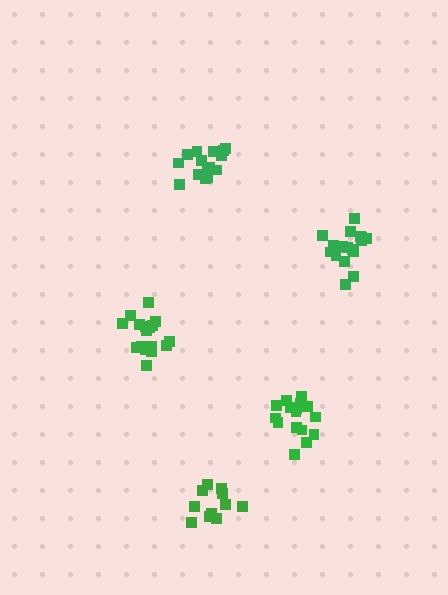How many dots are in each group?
Group 1: 15 dots, Group 2: 16 dots, Group 3: 17 dots, Group 4: 17 dots, Group 5: 11 dots (76 total).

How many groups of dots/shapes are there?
There are 5 groups.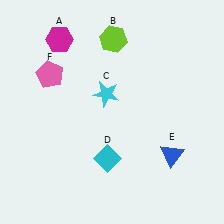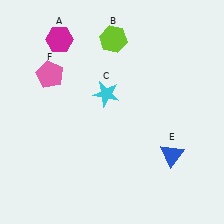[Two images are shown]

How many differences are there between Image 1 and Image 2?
There is 1 difference between the two images.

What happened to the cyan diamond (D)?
The cyan diamond (D) was removed in Image 2. It was in the bottom-left area of Image 1.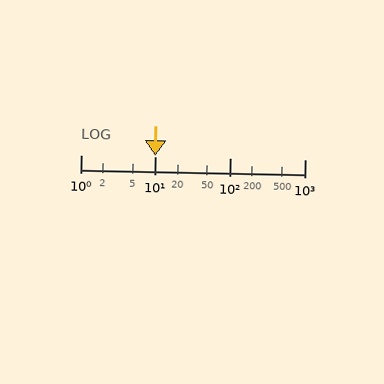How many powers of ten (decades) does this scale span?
The scale spans 3 decades, from 1 to 1000.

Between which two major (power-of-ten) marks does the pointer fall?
The pointer is between 10 and 100.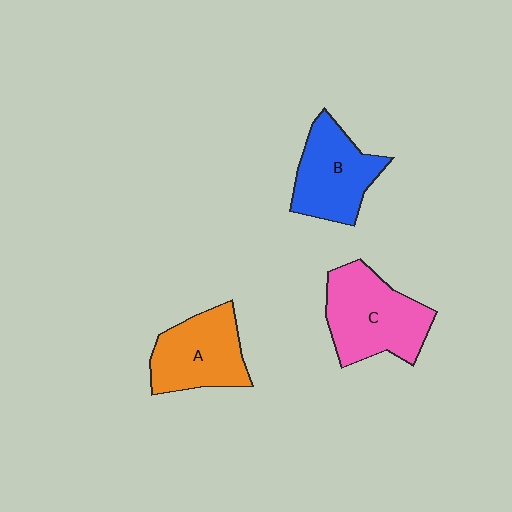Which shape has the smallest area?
Shape A (orange).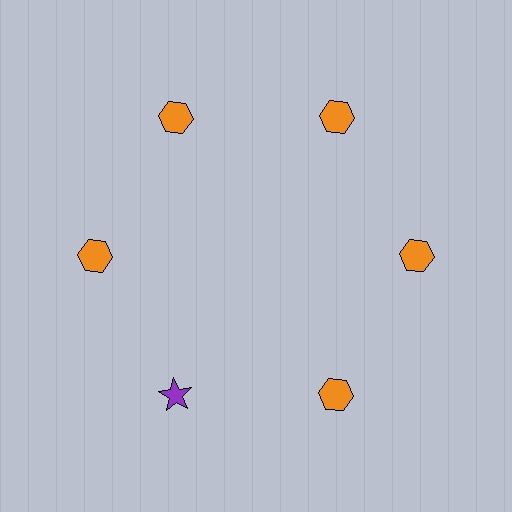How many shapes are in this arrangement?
There are 6 shapes arranged in a ring pattern.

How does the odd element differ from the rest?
It differs in both color (purple instead of orange) and shape (star instead of hexagon).